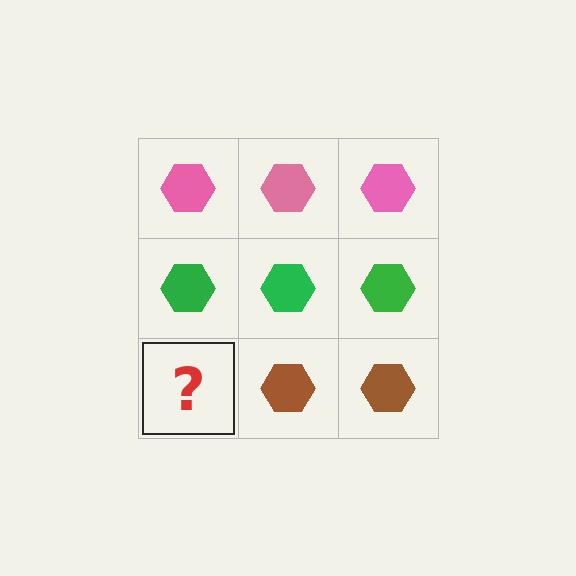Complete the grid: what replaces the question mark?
The question mark should be replaced with a brown hexagon.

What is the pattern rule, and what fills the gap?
The rule is that each row has a consistent color. The gap should be filled with a brown hexagon.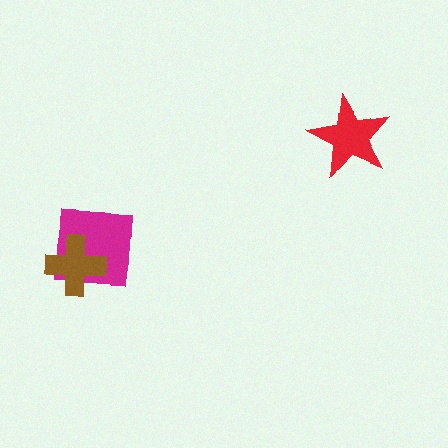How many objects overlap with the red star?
0 objects overlap with the red star.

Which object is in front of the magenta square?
The brown cross is in front of the magenta square.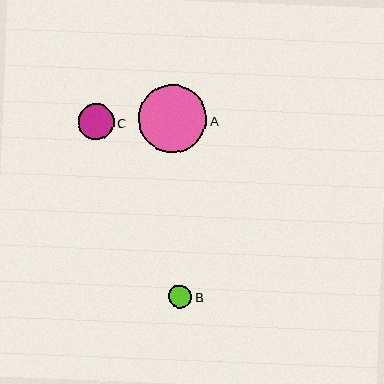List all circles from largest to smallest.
From largest to smallest: A, C, B.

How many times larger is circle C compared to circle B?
Circle C is approximately 1.6 times the size of circle B.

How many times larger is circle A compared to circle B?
Circle A is approximately 2.9 times the size of circle B.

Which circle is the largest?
Circle A is the largest with a size of approximately 68 pixels.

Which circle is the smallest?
Circle B is the smallest with a size of approximately 23 pixels.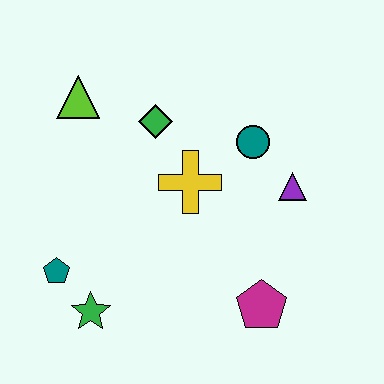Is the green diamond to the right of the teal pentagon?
Yes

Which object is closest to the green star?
The teal pentagon is closest to the green star.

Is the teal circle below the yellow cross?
No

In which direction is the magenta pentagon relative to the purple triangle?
The magenta pentagon is below the purple triangle.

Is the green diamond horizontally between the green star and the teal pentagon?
No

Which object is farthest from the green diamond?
The magenta pentagon is farthest from the green diamond.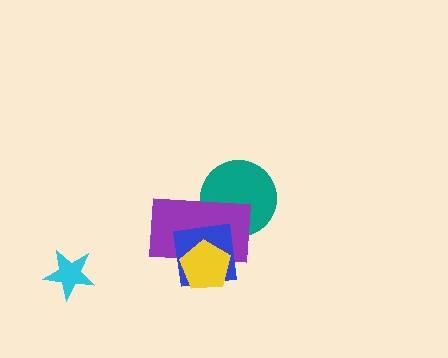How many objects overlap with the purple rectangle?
3 objects overlap with the purple rectangle.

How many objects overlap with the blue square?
2 objects overlap with the blue square.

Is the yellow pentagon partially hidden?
No, no other shape covers it.